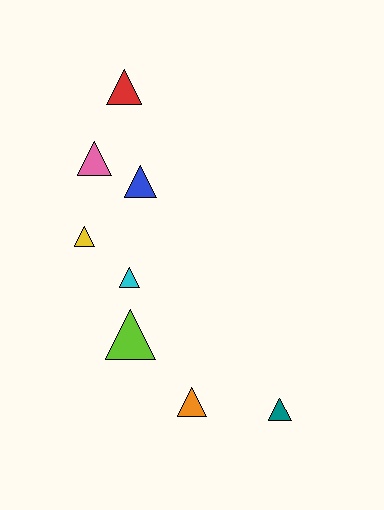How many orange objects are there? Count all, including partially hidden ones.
There is 1 orange object.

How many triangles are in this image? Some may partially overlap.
There are 8 triangles.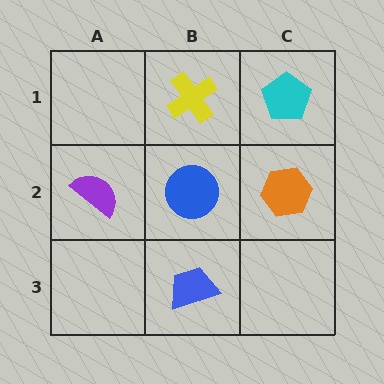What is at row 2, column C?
An orange hexagon.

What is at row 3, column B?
A blue trapezoid.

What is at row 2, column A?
A purple semicircle.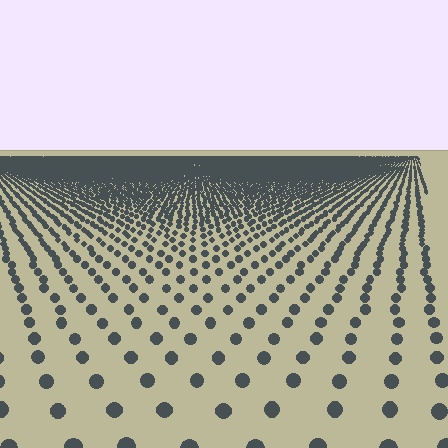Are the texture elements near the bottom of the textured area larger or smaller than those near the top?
Larger. Near the bottom, elements are closer to the viewer and appear at a bigger on-screen size.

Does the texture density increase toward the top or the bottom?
Density increases toward the top.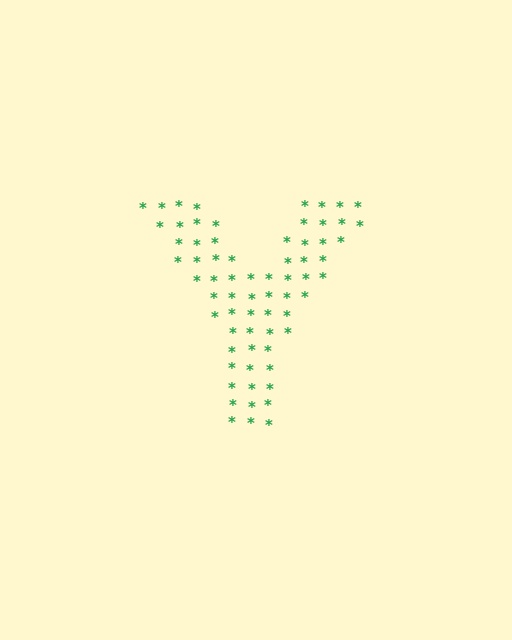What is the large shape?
The large shape is the letter Y.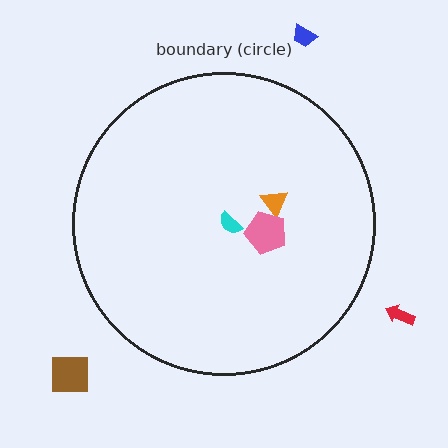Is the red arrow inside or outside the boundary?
Outside.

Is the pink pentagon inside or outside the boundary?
Inside.